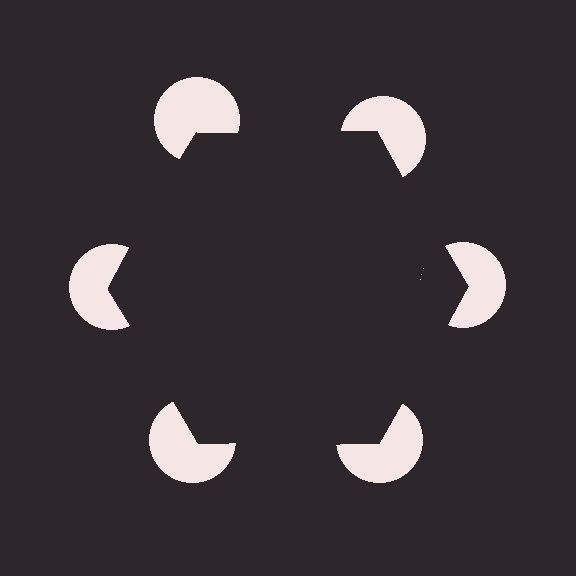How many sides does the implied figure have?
6 sides.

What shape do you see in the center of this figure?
An illusory hexagon — its edges are inferred from the aligned wedge cuts in the pac-man discs, not physically drawn.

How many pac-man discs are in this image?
There are 6 — one at each vertex of the illusory hexagon.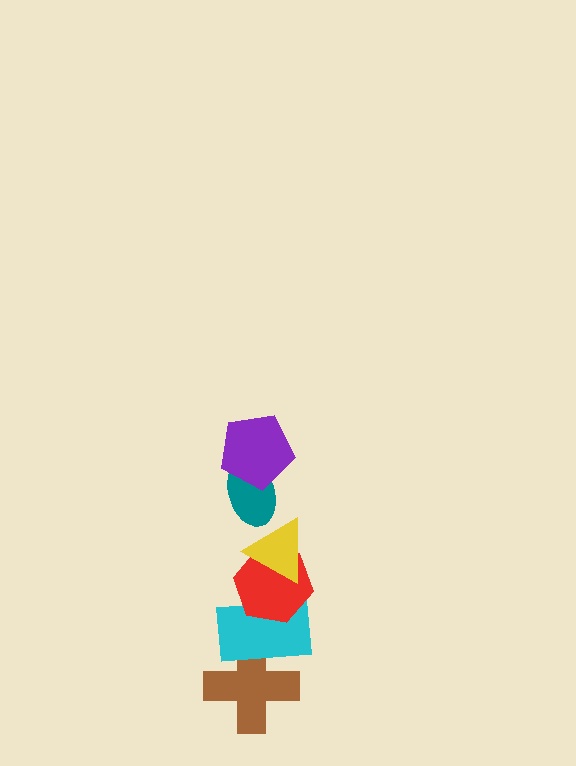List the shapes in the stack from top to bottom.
From top to bottom: the purple pentagon, the teal ellipse, the yellow triangle, the red hexagon, the cyan rectangle, the brown cross.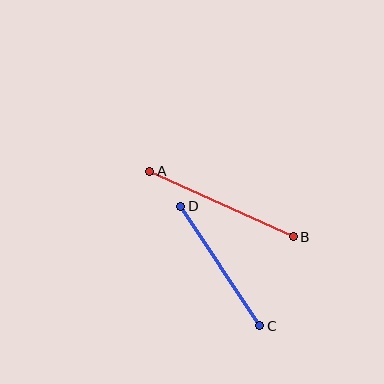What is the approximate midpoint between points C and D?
The midpoint is at approximately (220, 266) pixels.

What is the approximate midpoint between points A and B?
The midpoint is at approximately (222, 204) pixels.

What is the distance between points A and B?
The distance is approximately 157 pixels.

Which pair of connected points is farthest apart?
Points A and B are farthest apart.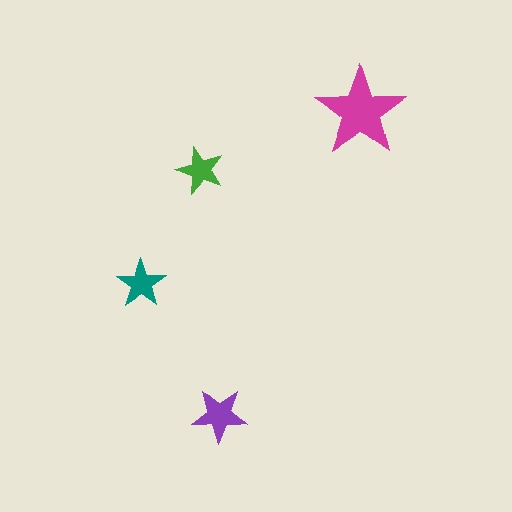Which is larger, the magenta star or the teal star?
The magenta one.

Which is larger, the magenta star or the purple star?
The magenta one.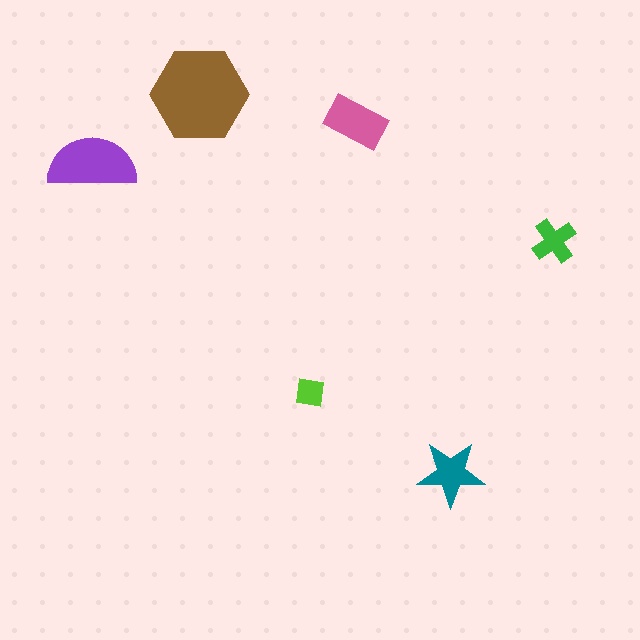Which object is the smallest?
The lime square.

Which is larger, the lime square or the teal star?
The teal star.